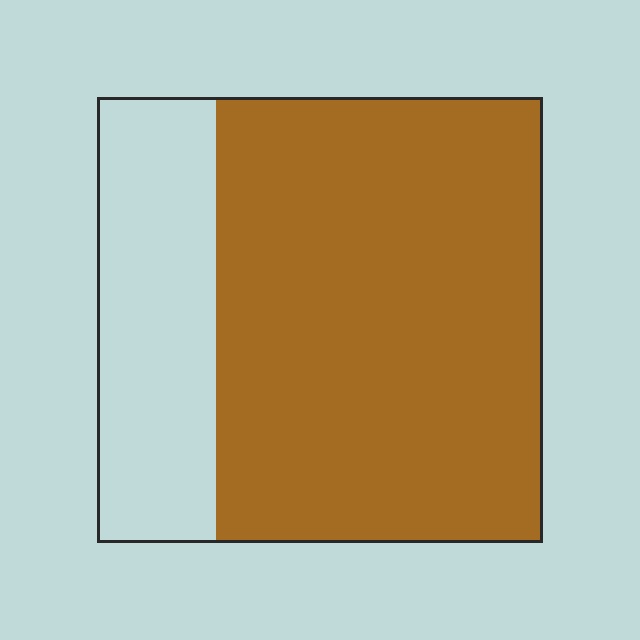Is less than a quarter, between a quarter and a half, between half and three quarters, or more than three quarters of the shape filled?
Between half and three quarters.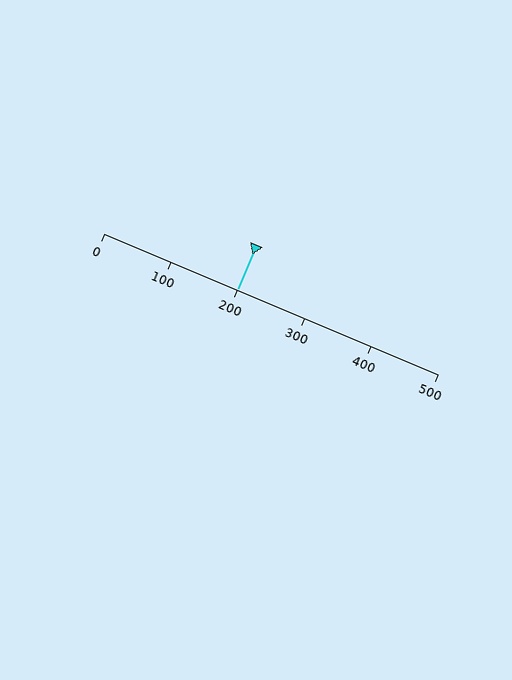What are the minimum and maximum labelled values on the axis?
The axis runs from 0 to 500.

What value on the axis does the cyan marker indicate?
The marker indicates approximately 200.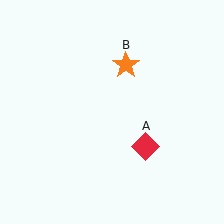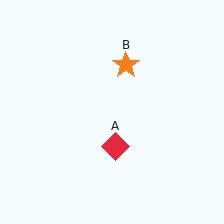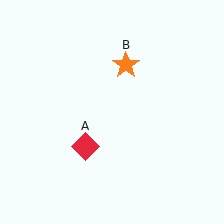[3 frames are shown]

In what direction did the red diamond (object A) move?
The red diamond (object A) moved left.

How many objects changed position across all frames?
1 object changed position: red diamond (object A).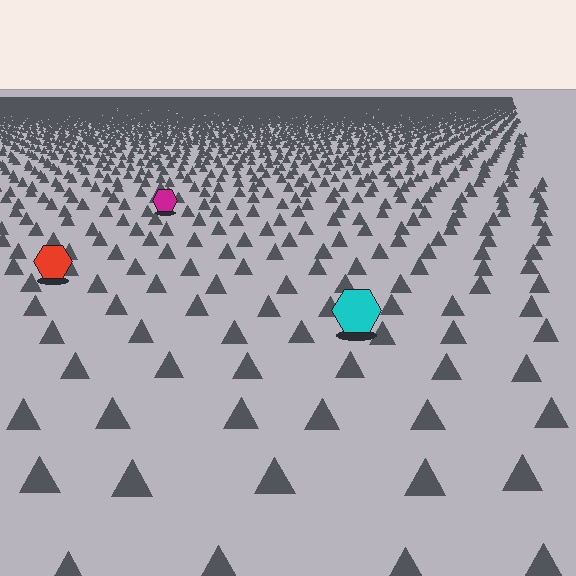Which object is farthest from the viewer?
The magenta hexagon is farthest from the viewer. It appears smaller and the ground texture around it is denser.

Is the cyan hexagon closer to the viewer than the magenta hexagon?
Yes. The cyan hexagon is closer — you can tell from the texture gradient: the ground texture is coarser near it.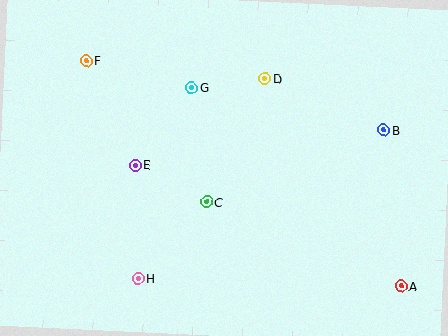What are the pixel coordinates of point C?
Point C is at (207, 202).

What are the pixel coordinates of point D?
Point D is at (265, 79).